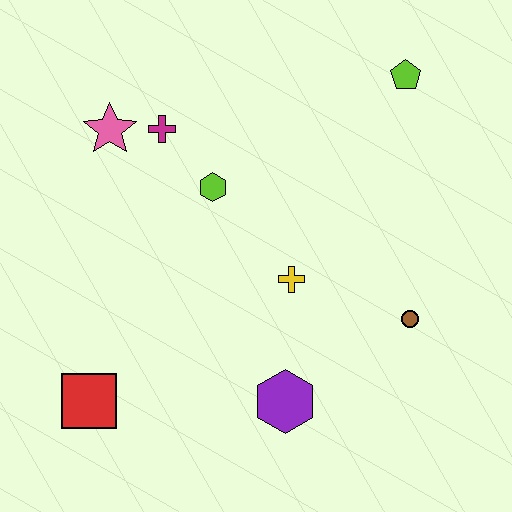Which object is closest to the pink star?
The magenta cross is closest to the pink star.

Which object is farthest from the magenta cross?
The brown circle is farthest from the magenta cross.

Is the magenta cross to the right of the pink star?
Yes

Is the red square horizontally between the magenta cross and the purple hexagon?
No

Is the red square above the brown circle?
No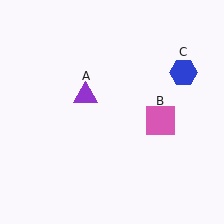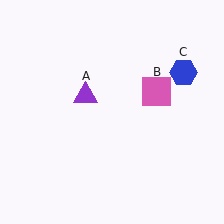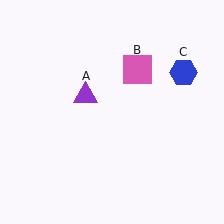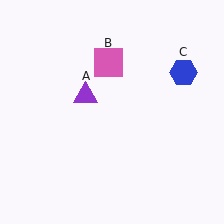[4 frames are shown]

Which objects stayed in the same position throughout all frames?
Purple triangle (object A) and blue hexagon (object C) remained stationary.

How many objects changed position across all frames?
1 object changed position: pink square (object B).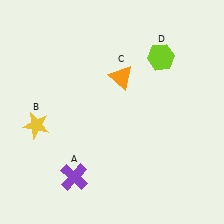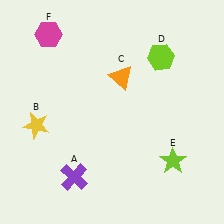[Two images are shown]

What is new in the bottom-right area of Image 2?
A lime star (E) was added in the bottom-right area of Image 2.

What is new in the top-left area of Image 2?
A magenta hexagon (F) was added in the top-left area of Image 2.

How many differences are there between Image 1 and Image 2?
There are 2 differences between the two images.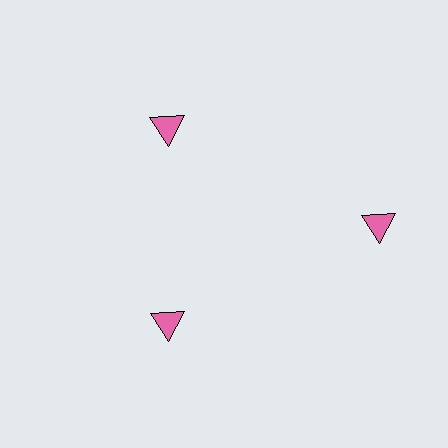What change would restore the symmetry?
The symmetry would be restored by moving it inward, back onto the ring so that all 3 triangles sit at equal angles and equal distance from the center.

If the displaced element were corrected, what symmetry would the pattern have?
It would have 3-fold rotational symmetry — the pattern would map onto itself every 120 degrees.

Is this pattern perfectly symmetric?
No. The 3 pink triangles are arranged in a ring, but one element near the 3 o'clock position is pushed outward from the center, breaking the 3-fold rotational symmetry.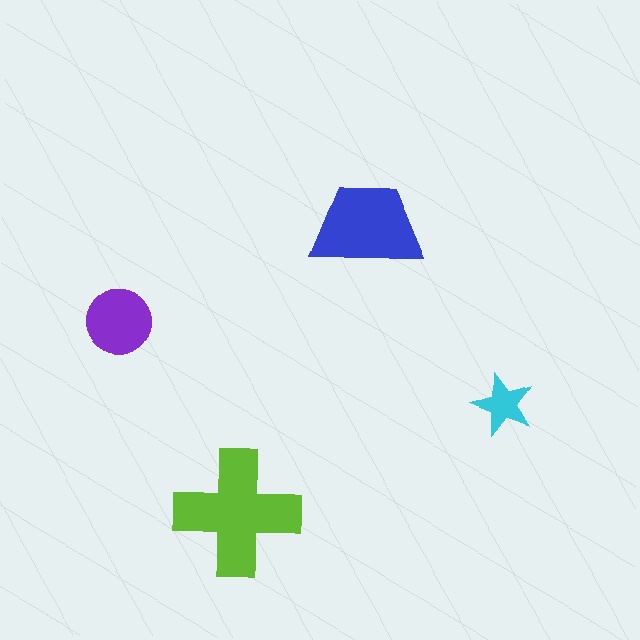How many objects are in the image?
There are 4 objects in the image.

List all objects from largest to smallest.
The lime cross, the blue trapezoid, the purple circle, the cyan star.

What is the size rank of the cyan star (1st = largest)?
4th.